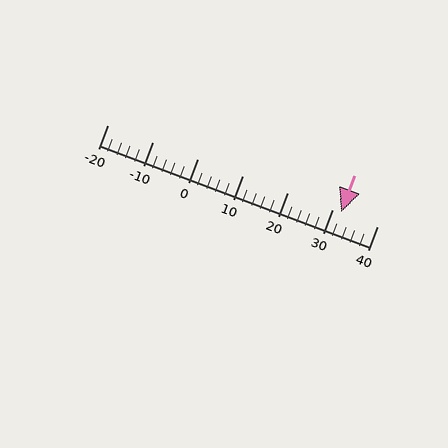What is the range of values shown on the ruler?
The ruler shows values from -20 to 40.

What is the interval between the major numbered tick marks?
The major tick marks are spaced 10 units apart.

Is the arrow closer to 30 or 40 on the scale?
The arrow is closer to 30.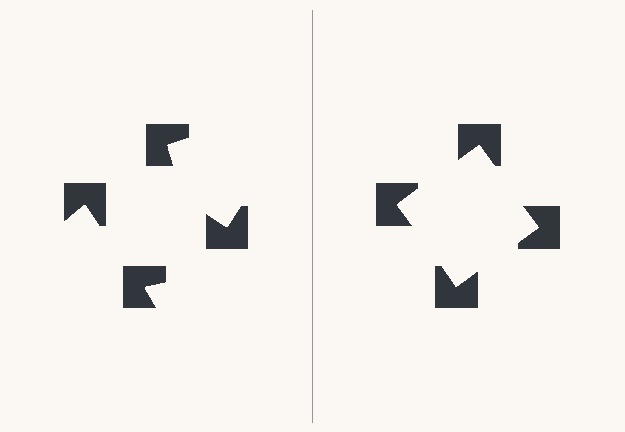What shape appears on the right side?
An illusory square.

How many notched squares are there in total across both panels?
8 — 4 on each side.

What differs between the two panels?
The notched squares are positioned identically on both sides; only the wedge orientations differ. On the right they align to a square; on the left they are misaligned.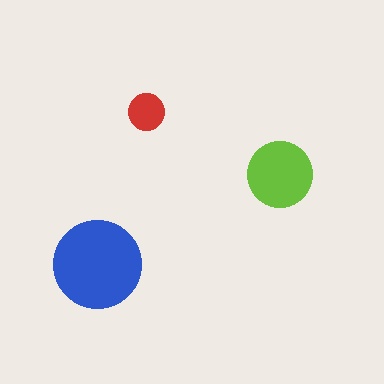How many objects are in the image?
There are 3 objects in the image.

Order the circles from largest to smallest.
the blue one, the lime one, the red one.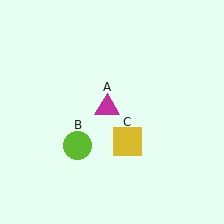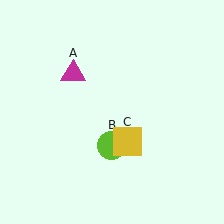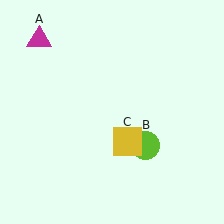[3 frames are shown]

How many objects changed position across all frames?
2 objects changed position: magenta triangle (object A), lime circle (object B).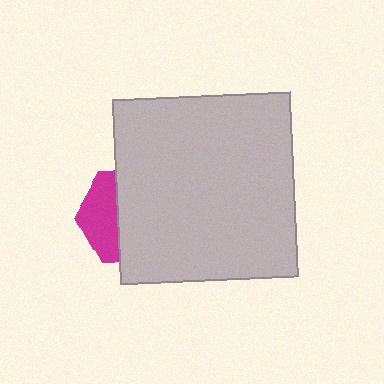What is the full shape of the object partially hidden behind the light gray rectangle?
The partially hidden object is a magenta hexagon.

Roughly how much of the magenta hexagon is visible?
A small part of it is visible (roughly 37%).